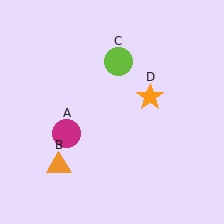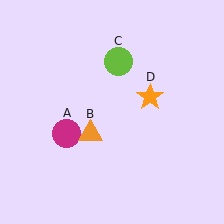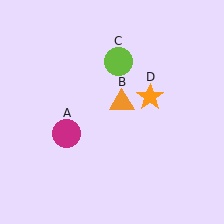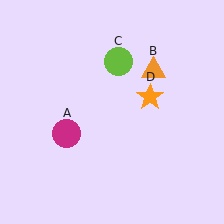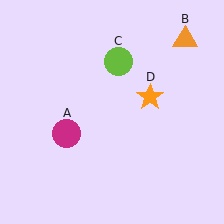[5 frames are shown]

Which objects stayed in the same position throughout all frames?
Magenta circle (object A) and lime circle (object C) and orange star (object D) remained stationary.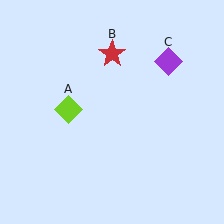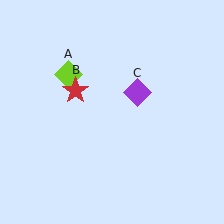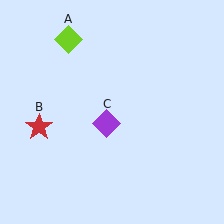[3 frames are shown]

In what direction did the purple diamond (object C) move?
The purple diamond (object C) moved down and to the left.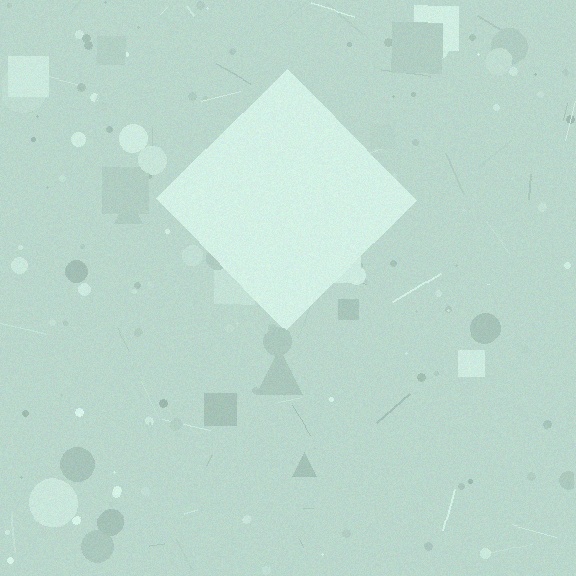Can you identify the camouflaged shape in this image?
The camouflaged shape is a diamond.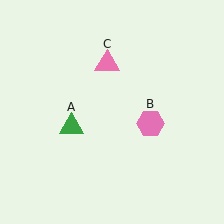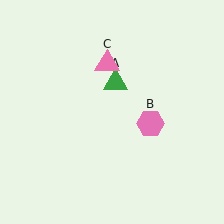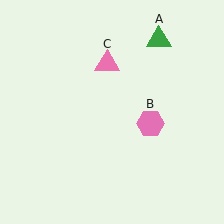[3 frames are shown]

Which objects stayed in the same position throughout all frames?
Pink hexagon (object B) and pink triangle (object C) remained stationary.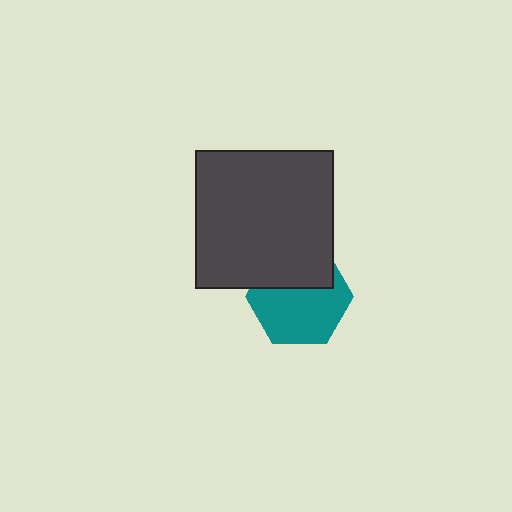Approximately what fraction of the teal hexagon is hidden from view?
Roughly 37% of the teal hexagon is hidden behind the dark gray square.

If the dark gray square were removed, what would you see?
You would see the complete teal hexagon.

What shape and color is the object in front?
The object in front is a dark gray square.